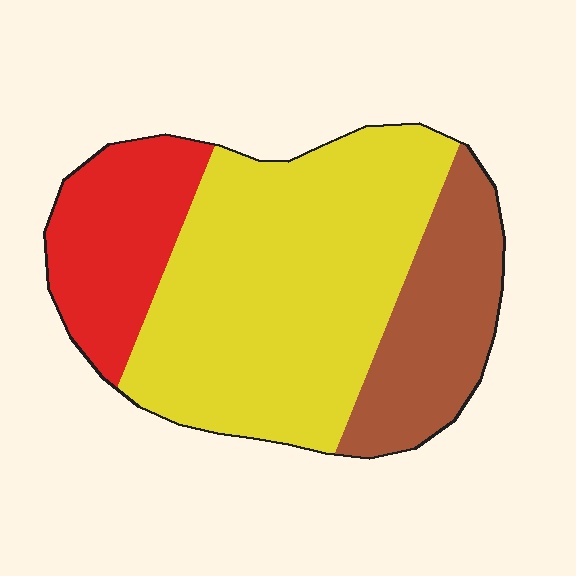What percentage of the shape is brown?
Brown covers about 20% of the shape.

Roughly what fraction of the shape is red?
Red takes up less than a quarter of the shape.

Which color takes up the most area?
Yellow, at roughly 55%.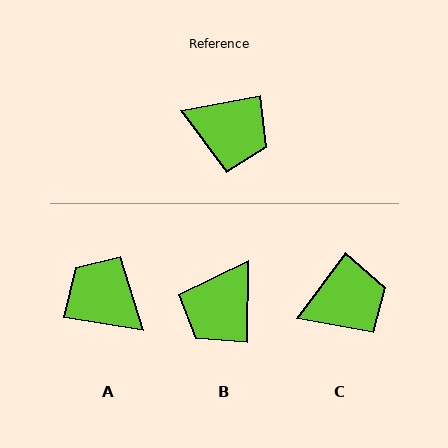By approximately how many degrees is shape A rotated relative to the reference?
Approximately 160 degrees counter-clockwise.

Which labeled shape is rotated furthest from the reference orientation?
A, about 160 degrees away.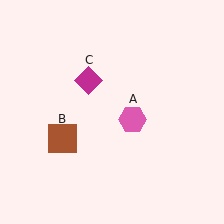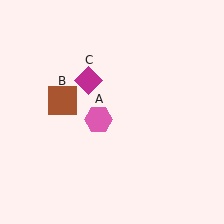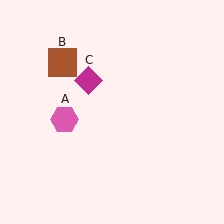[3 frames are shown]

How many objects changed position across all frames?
2 objects changed position: pink hexagon (object A), brown square (object B).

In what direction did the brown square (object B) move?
The brown square (object B) moved up.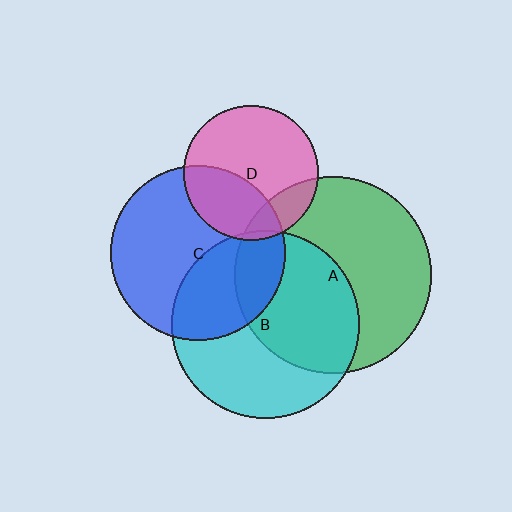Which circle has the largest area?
Circle A (green).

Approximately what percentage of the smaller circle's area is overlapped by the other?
Approximately 5%.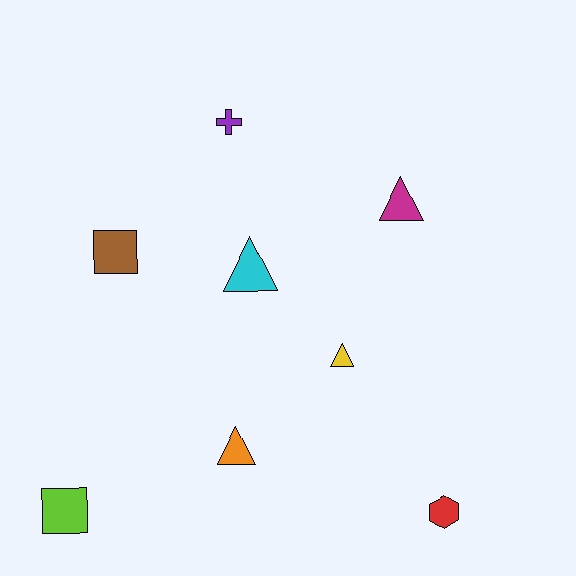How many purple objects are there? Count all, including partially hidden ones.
There is 1 purple object.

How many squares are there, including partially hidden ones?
There are 2 squares.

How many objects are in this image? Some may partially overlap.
There are 8 objects.